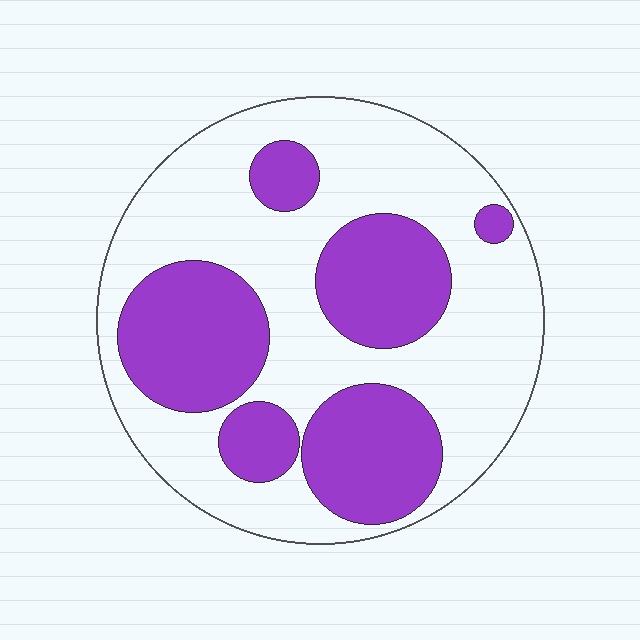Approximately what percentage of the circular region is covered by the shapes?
Approximately 35%.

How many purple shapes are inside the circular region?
6.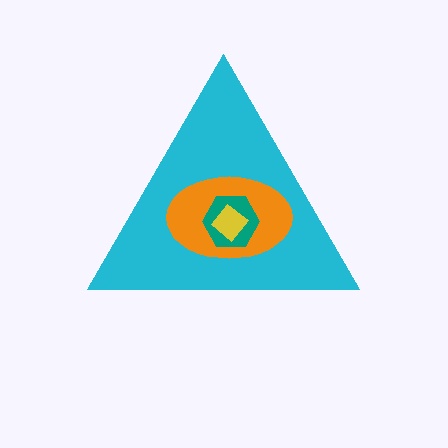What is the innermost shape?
The yellow diamond.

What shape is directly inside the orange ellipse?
The teal hexagon.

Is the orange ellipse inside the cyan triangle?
Yes.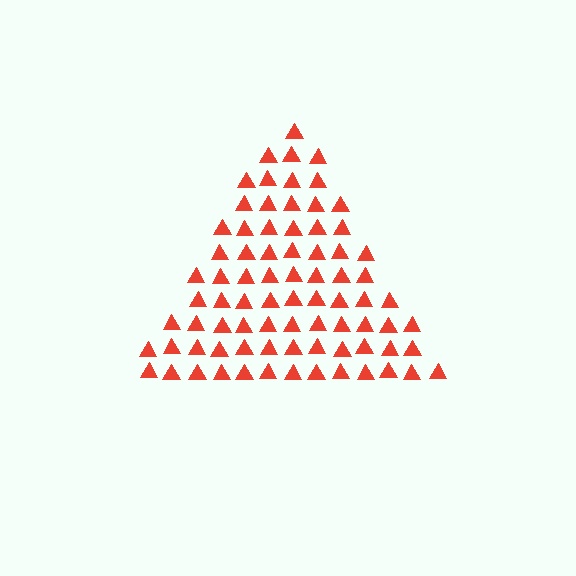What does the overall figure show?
The overall figure shows a triangle.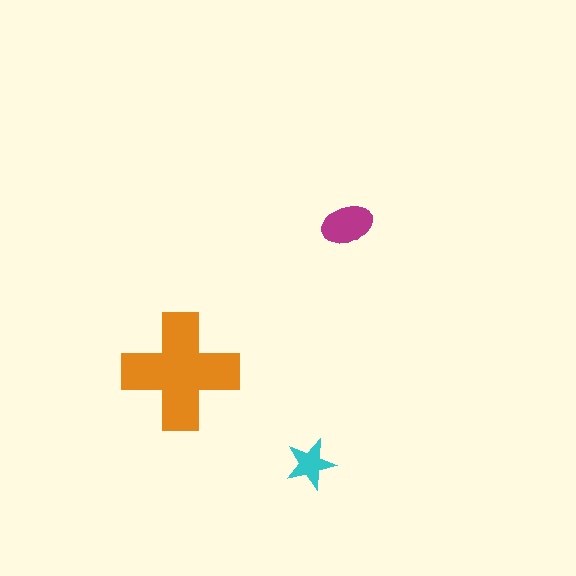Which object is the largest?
The orange cross.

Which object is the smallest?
The cyan star.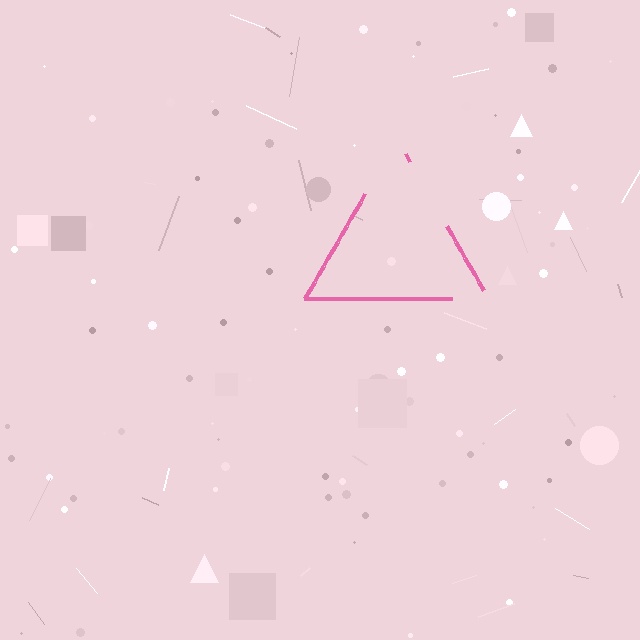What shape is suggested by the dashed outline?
The dashed outline suggests a triangle.